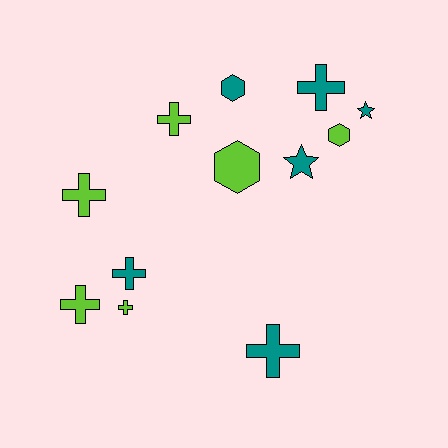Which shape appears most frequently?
Cross, with 7 objects.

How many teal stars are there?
There are 2 teal stars.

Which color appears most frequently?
Lime, with 6 objects.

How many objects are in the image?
There are 12 objects.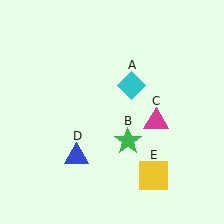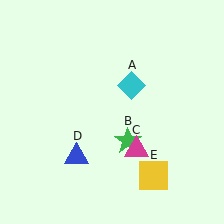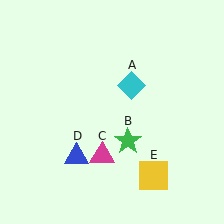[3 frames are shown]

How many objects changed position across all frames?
1 object changed position: magenta triangle (object C).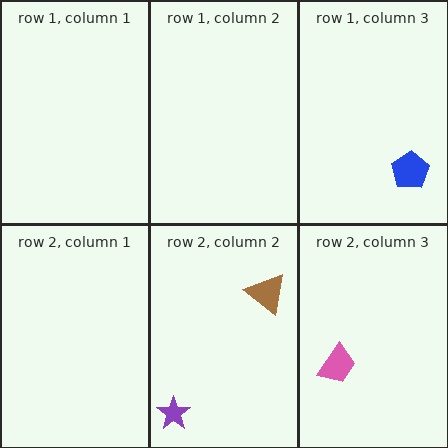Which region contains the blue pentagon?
The row 1, column 3 region.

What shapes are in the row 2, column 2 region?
The brown triangle, the purple star.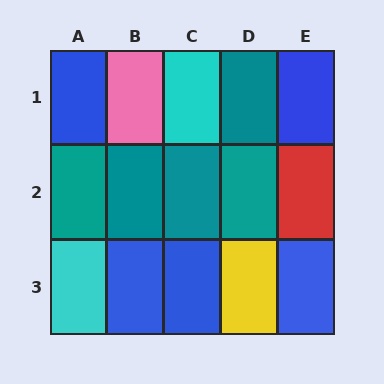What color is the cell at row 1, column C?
Cyan.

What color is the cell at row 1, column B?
Pink.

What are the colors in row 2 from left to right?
Teal, teal, teal, teal, red.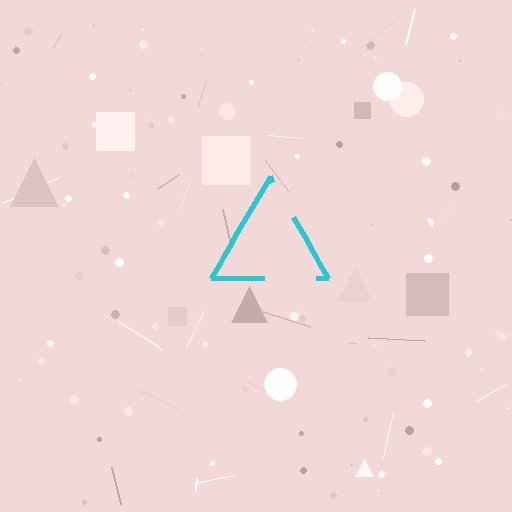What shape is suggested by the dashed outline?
The dashed outline suggests a triangle.